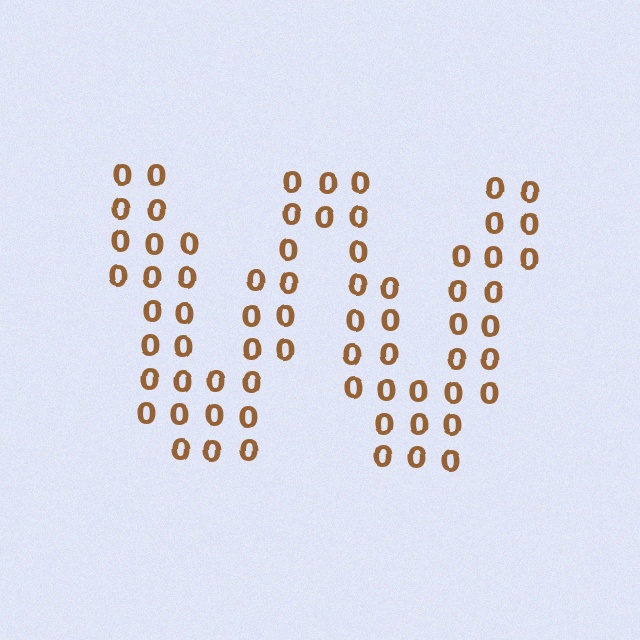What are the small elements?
The small elements are digit 0's.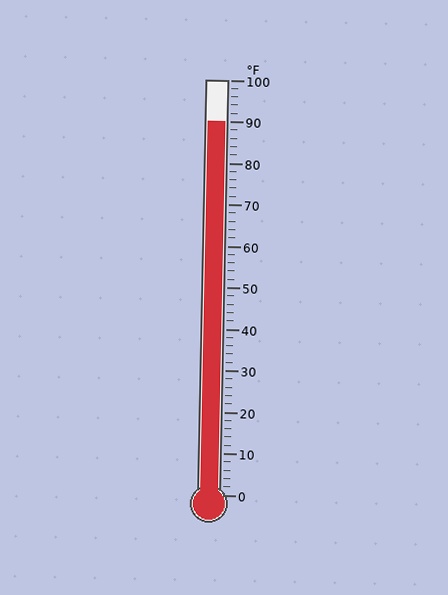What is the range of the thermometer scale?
The thermometer scale ranges from 0°F to 100°F.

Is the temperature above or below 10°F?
The temperature is above 10°F.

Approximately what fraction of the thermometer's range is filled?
The thermometer is filled to approximately 90% of its range.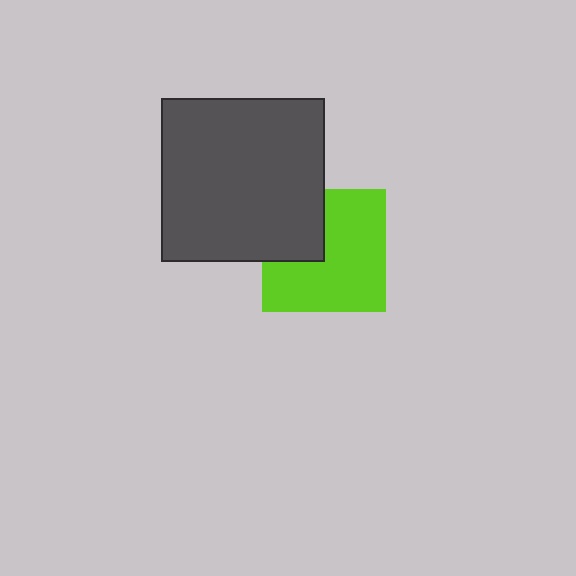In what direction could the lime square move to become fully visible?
The lime square could move toward the lower-right. That would shift it out from behind the dark gray rectangle entirely.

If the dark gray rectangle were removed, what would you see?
You would see the complete lime square.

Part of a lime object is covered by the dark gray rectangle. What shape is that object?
It is a square.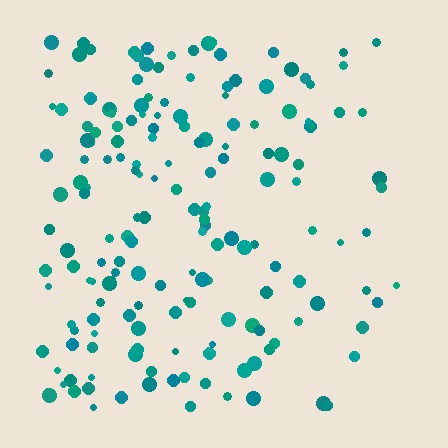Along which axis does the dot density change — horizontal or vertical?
Horizontal.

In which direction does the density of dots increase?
From right to left, with the left side densest.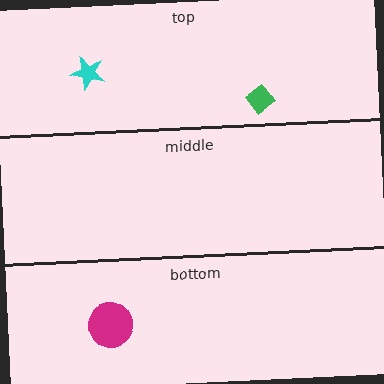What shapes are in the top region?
The cyan star, the green diamond.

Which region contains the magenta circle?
The bottom region.